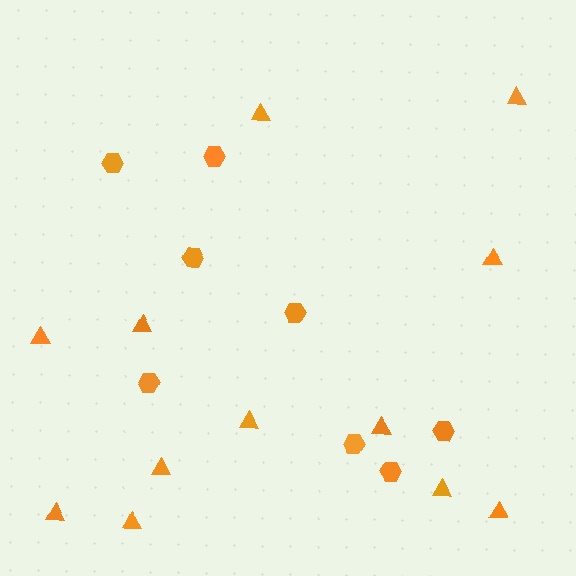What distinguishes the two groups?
There are 2 groups: one group of triangles (12) and one group of hexagons (8).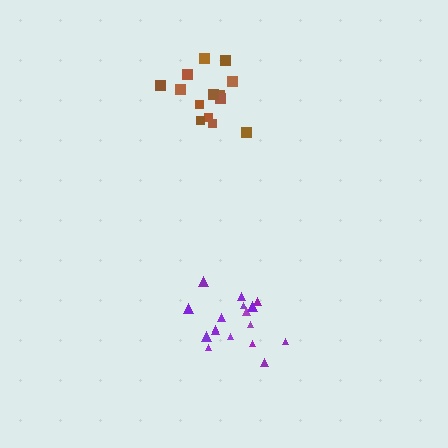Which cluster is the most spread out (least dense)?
Brown.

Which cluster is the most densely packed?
Purple.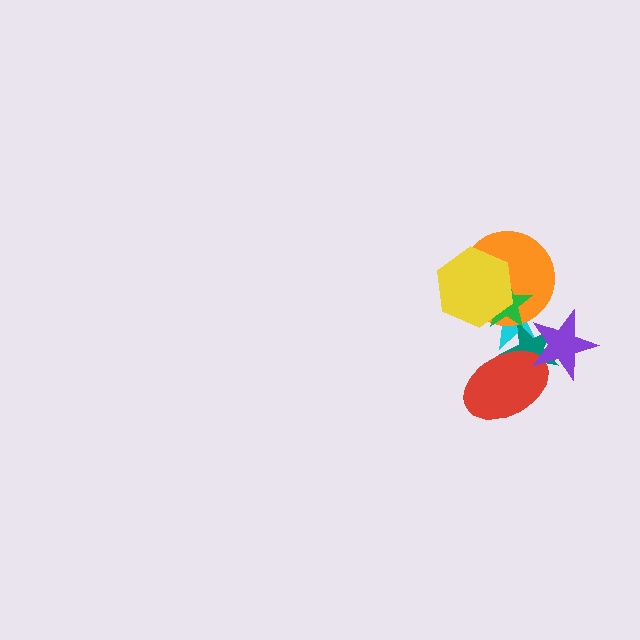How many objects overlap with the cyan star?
6 objects overlap with the cyan star.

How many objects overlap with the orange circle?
3 objects overlap with the orange circle.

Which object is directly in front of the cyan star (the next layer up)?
The teal star is directly in front of the cyan star.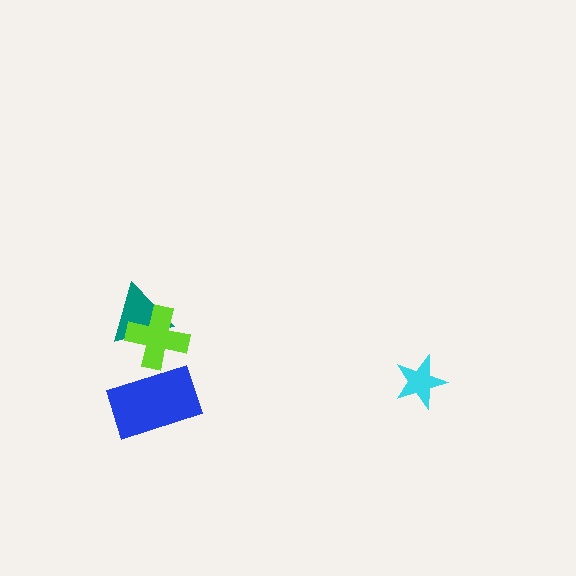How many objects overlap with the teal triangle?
1 object overlaps with the teal triangle.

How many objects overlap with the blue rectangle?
1 object overlaps with the blue rectangle.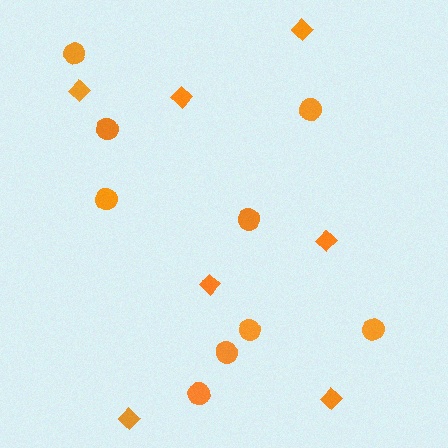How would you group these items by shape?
There are 2 groups: one group of diamonds (7) and one group of circles (9).